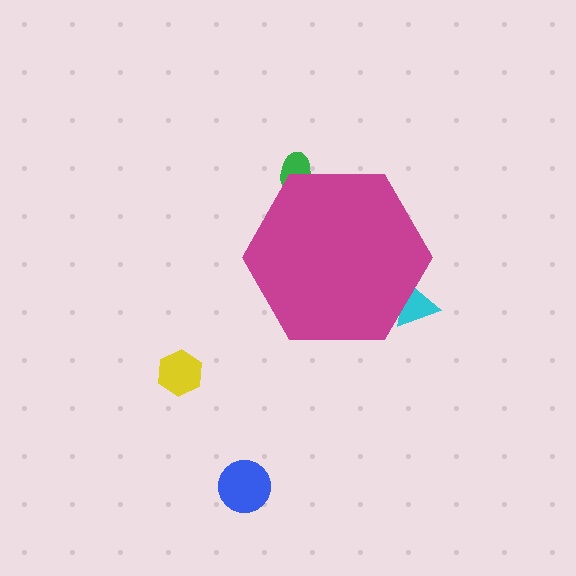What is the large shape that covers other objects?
A magenta hexagon.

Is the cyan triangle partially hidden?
Yes, the cyan triangle is partially hidden behind the magenta hexagon.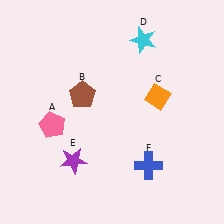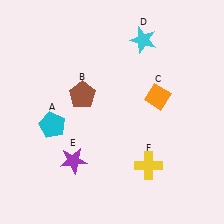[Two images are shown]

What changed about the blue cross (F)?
In Image 1, F is blue. In Image 2, it changed to yellow.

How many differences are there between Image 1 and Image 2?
There are 2 differences between the two images.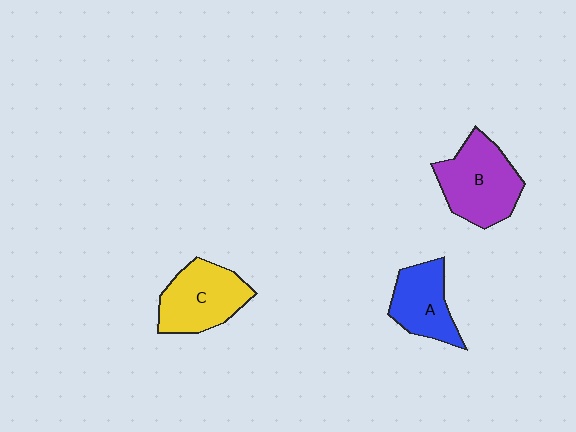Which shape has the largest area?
Shape B (purple).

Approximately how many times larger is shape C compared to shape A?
Approximately 1.2 times.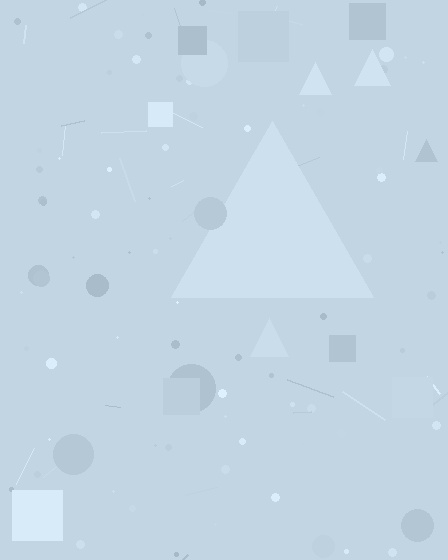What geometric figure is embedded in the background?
A triangle is embedded in the background.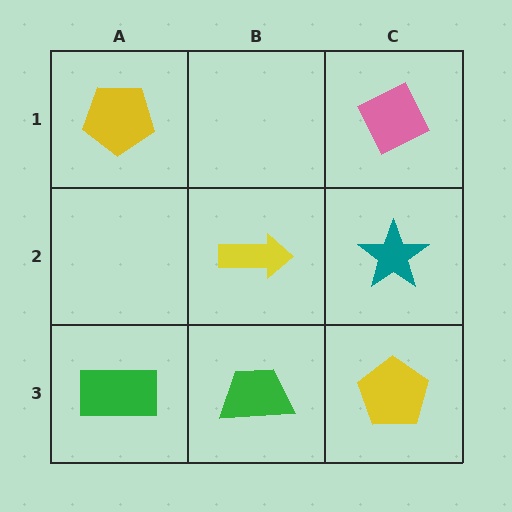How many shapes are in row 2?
2 shapes.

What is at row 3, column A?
A green rectangle.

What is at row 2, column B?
A yellow arrow.